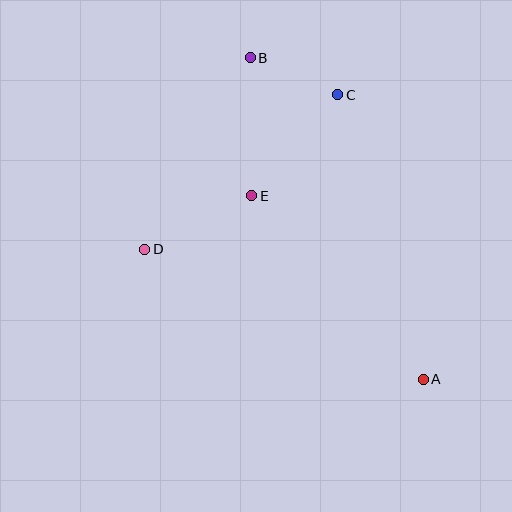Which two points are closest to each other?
Points B and C are closest to each other.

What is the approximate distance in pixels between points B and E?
The distance between B and E is approximately 138 pixels.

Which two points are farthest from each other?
Points A and B are farthest from each other.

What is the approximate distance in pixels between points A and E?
The distance between A and E is approximately 251 pixels.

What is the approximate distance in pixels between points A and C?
The distance between A and C is approximately 297 pixels.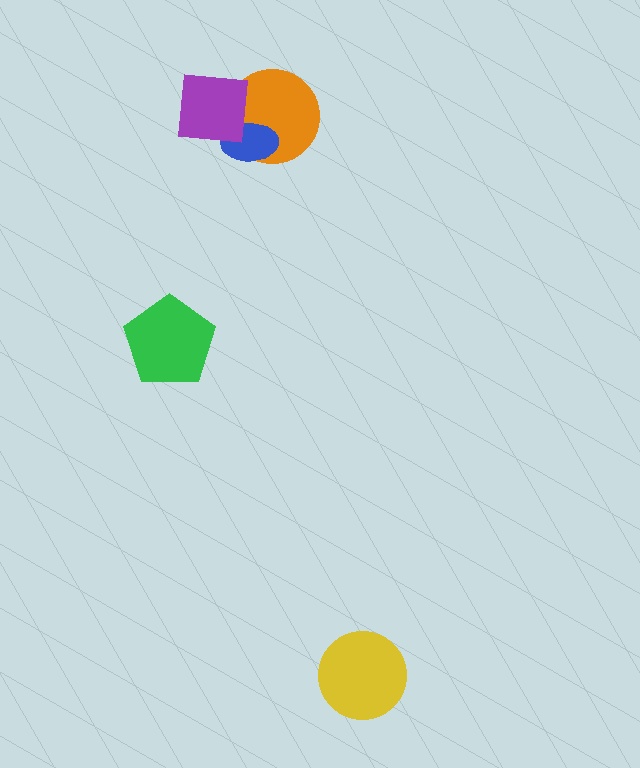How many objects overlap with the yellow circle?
0 objects overlap with the yellow circle.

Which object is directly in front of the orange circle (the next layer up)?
The blue ellipse is directly in front of the orange circle.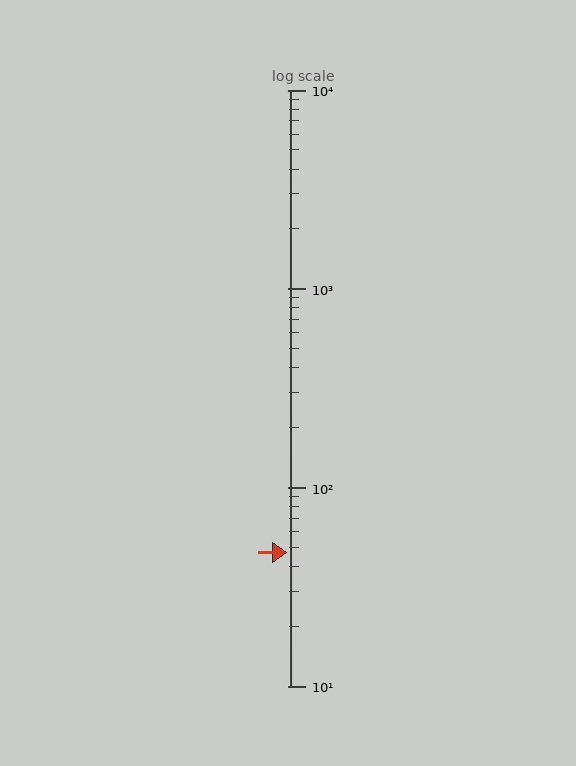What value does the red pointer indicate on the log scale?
The pointer indicates approximately 47.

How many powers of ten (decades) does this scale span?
The scale spans 3 decades, from 10 to 10000.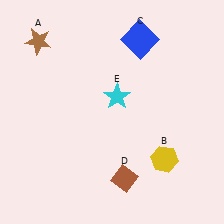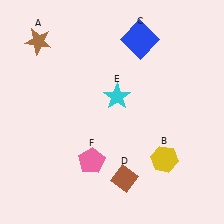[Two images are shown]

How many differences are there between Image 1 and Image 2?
There is 1 difference between the two images.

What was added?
A pink pentagon (F) was added in Image 2.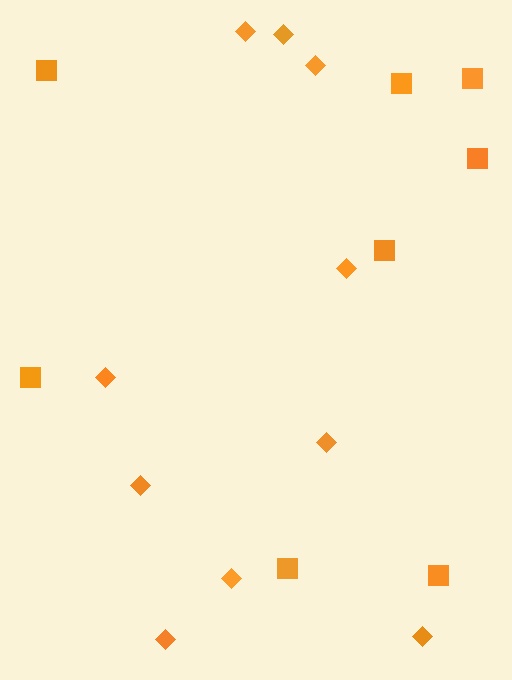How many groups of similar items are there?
There are 2 groups: one group of squares (8) and one group of diamonds (10).